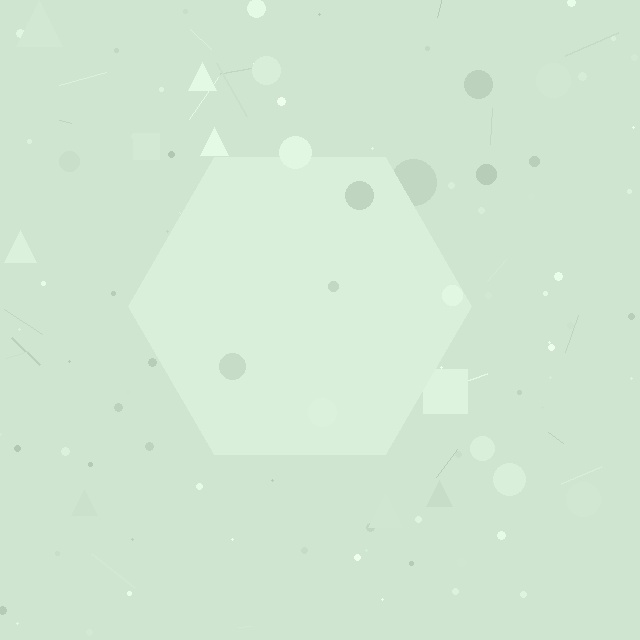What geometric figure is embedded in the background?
A hexagon is embedded in the background.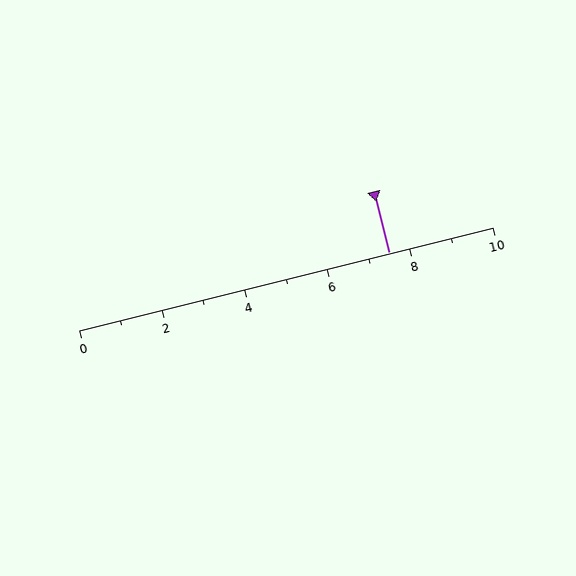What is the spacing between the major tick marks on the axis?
The major ticks are spaced 2 apart.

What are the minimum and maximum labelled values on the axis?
The axis runs from 0 to 10.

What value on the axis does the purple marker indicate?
The marker indicates approximately 7.5.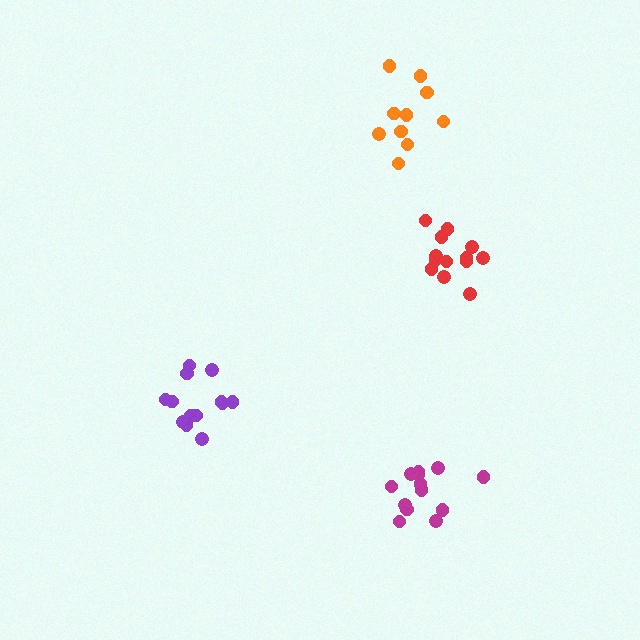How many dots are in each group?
Group 1: 14 dots, Group 2: 13 dots, Group 3: 10 dots, Group 4: 13 dots (50 total).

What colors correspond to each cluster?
The clusters are colored: red, purple, orange, magenta.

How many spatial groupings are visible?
There are 4 spatial groupings.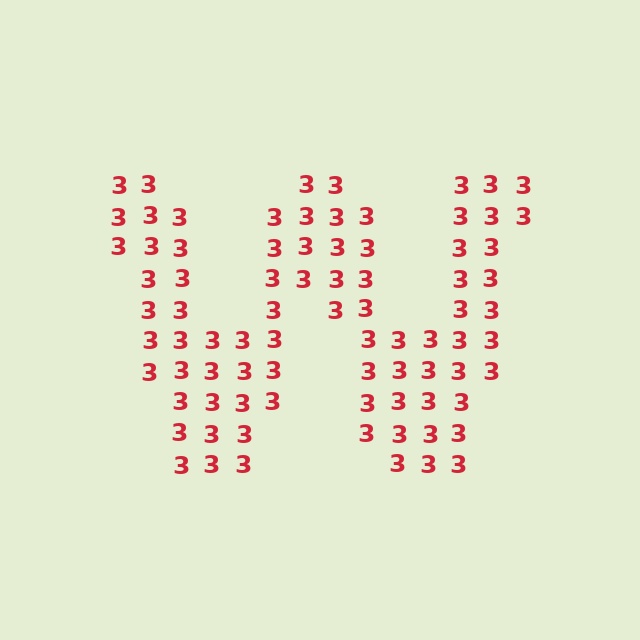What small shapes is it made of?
It is made of small digit 3's.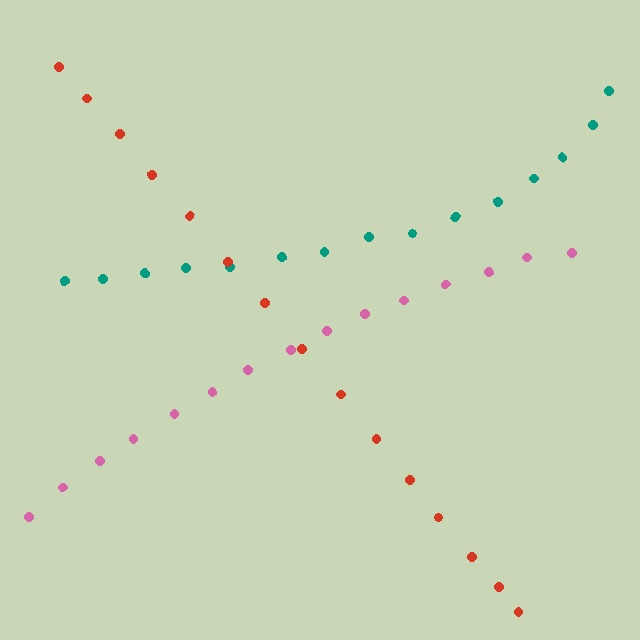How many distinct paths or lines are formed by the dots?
There are 3 distinct paths.